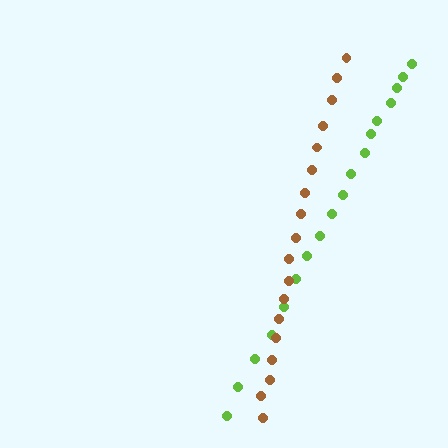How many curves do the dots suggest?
There are 2 distinct paths.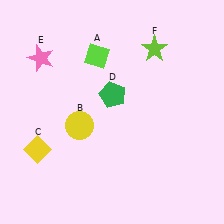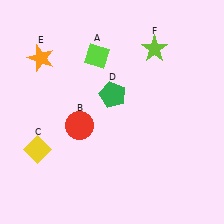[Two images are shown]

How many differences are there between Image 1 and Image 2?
There are 2 differences between the two images.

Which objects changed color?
B changed from yellow to red. E changed from pink to orange.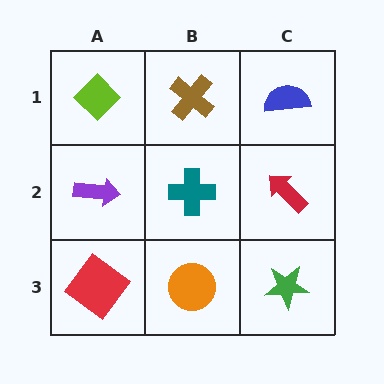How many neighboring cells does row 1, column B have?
3.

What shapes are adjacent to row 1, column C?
A red arrow (row 2, column C), a brown cross (row 1, column B).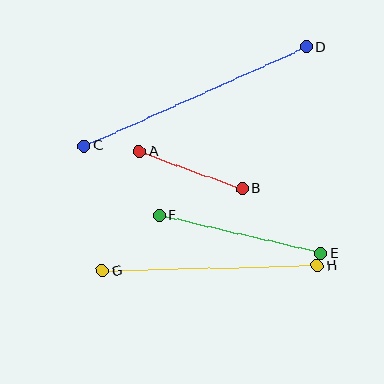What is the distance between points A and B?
The distance is approximately 109 pixels.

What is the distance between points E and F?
The distance is approximately 166 pixels.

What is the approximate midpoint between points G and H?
The midpoint is at approximately (210, 268) pixels.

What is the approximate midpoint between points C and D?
The midpoint is at approximately (195, 96) pixels.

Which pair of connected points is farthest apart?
Points C and D are farthest apart.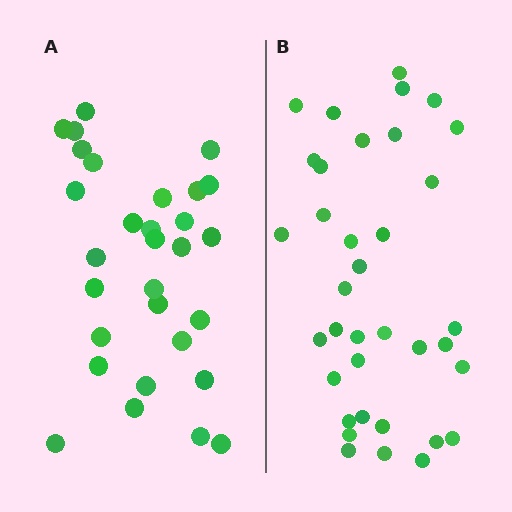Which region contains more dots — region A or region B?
Region B (the right region) has more dots.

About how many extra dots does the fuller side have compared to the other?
Region B has about 6 more dots than region A.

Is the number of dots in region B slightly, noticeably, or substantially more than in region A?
Region B has only slightly more — the two regions are fairly close. The ratio is roughly 1.2 to 1.